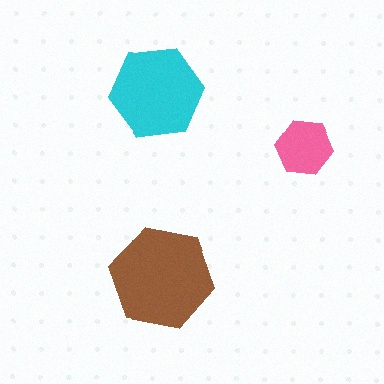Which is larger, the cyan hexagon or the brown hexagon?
The brown one.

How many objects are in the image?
There are 3 objects in the image.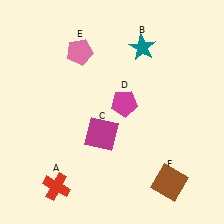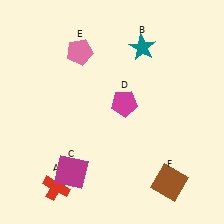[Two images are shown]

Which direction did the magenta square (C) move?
The magenta square (C) moved down.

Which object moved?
The magenta square (C) moved down.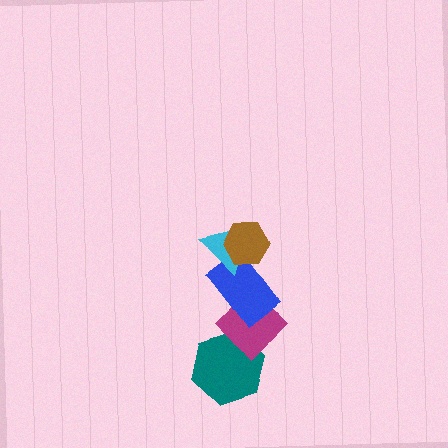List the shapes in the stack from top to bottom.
From top to bottom: the brown hexagon, the cyan triangle, the blue rectangle, the magenta diamond, the teal hexagon.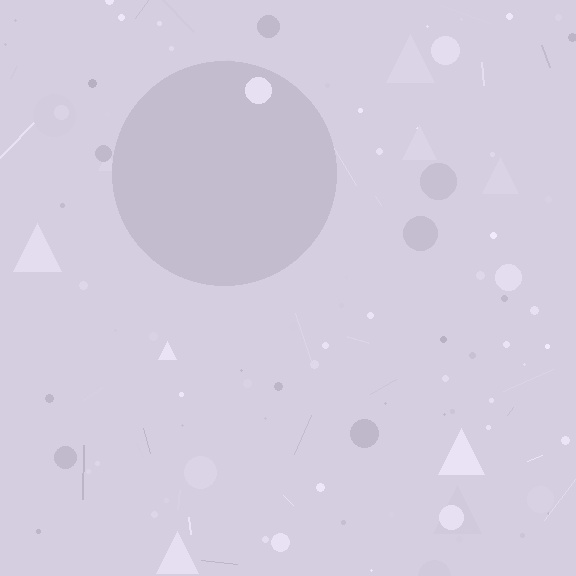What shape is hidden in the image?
A circle is hidden in the image.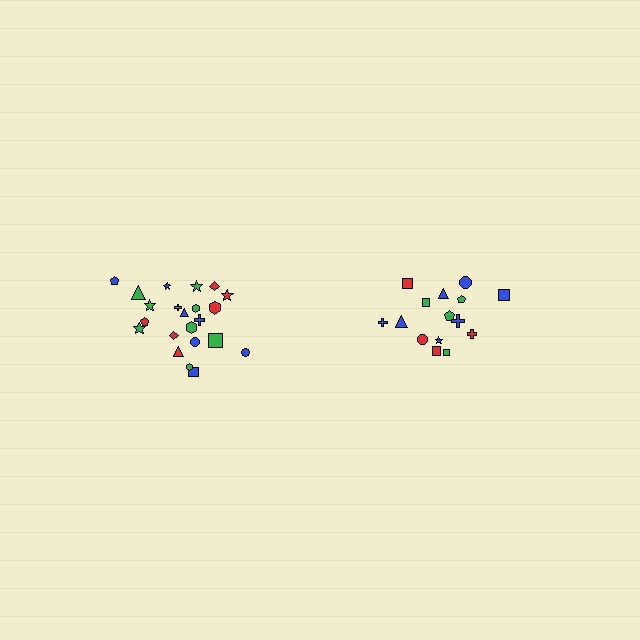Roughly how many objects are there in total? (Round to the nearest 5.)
Roughly 35 objects in total.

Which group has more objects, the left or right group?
The left group.